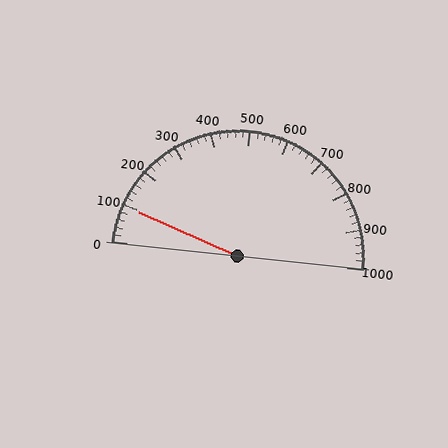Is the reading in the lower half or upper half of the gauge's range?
The reading is in the lower half of the range (0 to 1000).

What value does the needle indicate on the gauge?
The needle indicates approximately 100.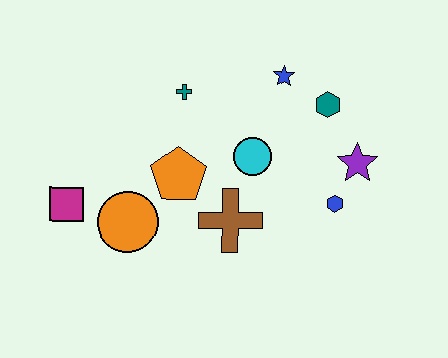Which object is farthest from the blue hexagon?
The magenta square is farthest from the blue hexagon.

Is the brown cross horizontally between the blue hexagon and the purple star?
No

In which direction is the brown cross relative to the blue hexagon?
The brown cross is to the left of the blue hexagon.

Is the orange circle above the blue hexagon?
No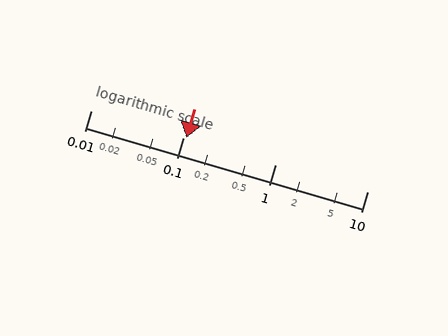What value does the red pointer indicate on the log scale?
The pointer indicates approximately 0.11.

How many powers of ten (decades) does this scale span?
The scale spans 3 decades, from 0.01 to 10.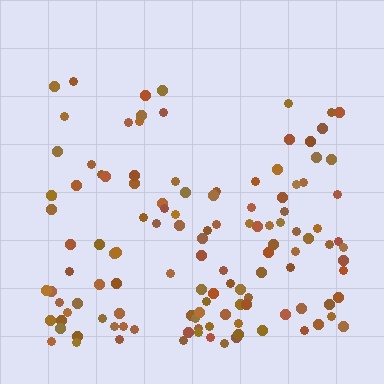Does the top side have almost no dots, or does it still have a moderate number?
Still a moderate number, just noticeably fewer than the bottom.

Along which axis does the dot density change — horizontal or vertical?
Vertical.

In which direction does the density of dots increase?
From top to bottom, with the bottom side densest.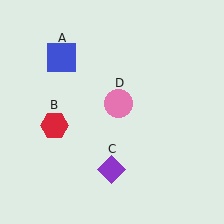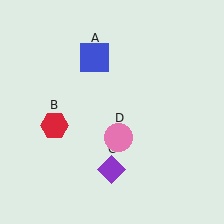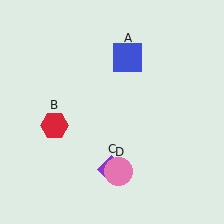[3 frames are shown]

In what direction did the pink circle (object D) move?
The pink circle (object D) moved down.